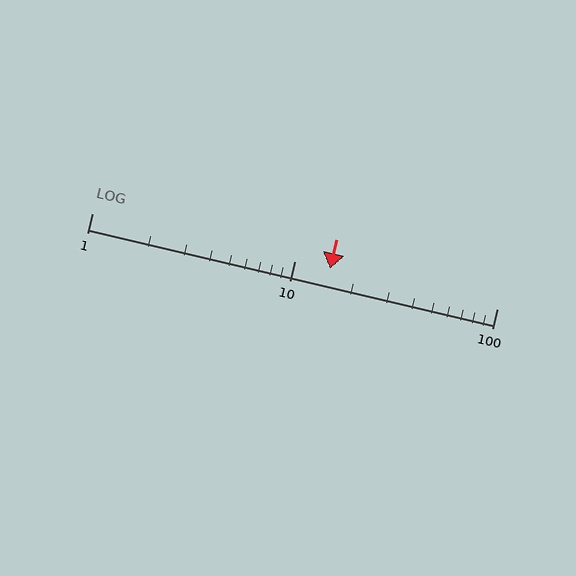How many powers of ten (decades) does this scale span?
The scale spans 2 decades, from 1 to 100.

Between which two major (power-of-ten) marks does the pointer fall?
The pointer is between 10 and 100.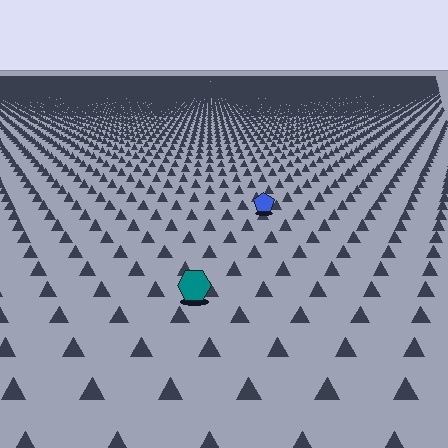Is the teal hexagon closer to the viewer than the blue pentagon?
Yes. The teal hexagon is closer — you can tell from the texture gradient: the ground texture is coarser near it.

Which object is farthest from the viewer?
The blue pentagon is farthest from the viewer. It appears smaller and the ground texture around it is denser.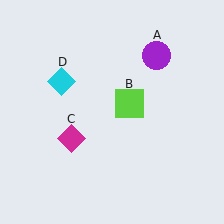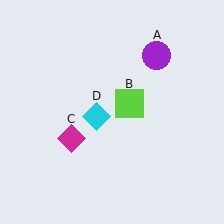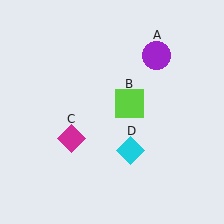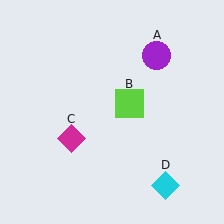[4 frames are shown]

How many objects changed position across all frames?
1 object changed position: cyan diamond (object D).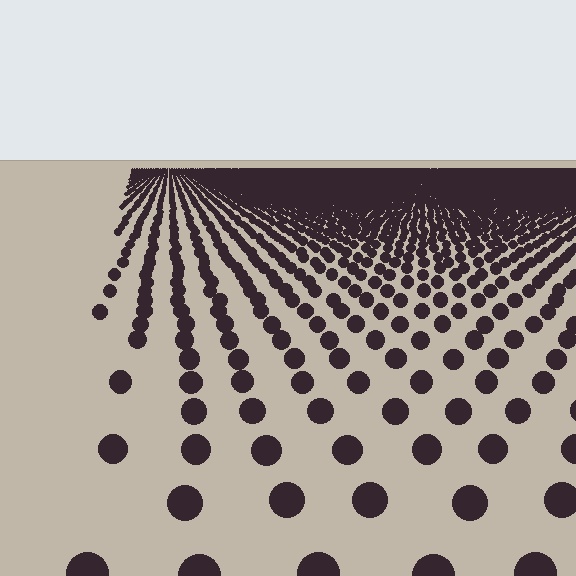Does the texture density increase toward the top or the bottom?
Density increases toward the top.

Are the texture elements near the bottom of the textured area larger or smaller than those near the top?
Larger. Near the bottom, elements are closer to the viewer and appear at a bigger on-screen size.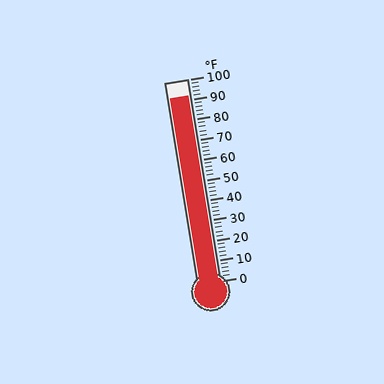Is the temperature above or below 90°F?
The temperature is above 90°F.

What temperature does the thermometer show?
The thermometer shows approximately 92°F.